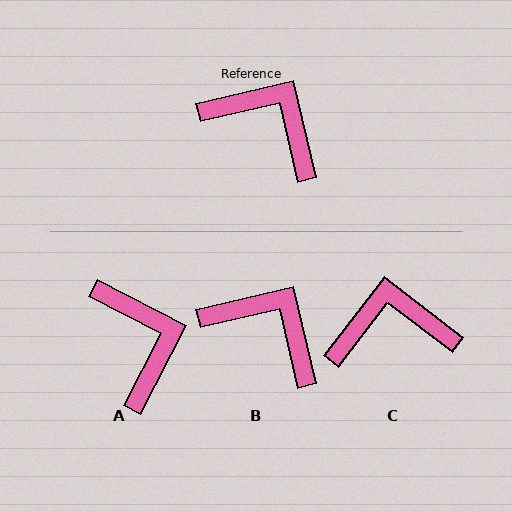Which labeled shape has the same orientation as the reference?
B.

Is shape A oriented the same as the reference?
No, it is off by about 41 degrees.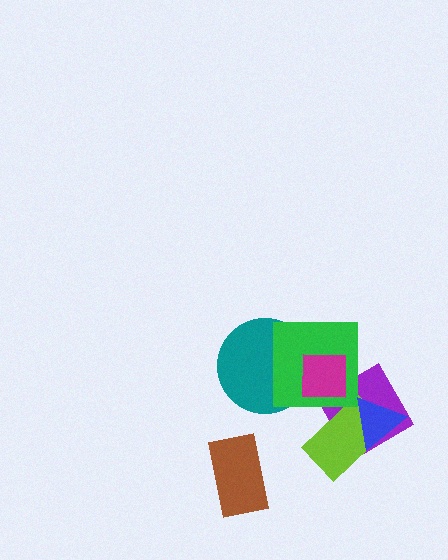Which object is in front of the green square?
The magenta square is in front of the green square.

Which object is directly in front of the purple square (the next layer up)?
The lime rectangle is directly in front of the purple square.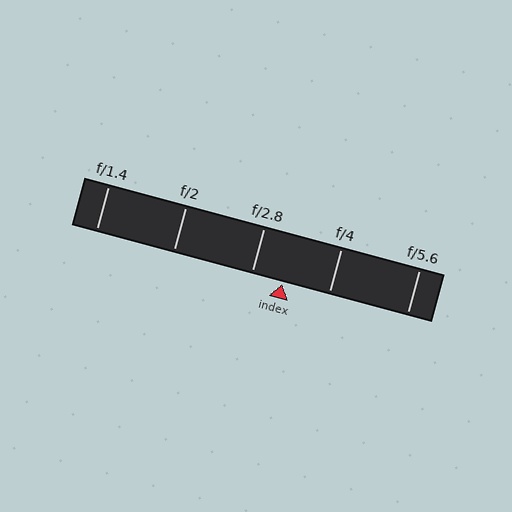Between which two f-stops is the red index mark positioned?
The index mark is between f/2.8 and f/4.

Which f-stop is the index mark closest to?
The index mark is closest to f/2.8.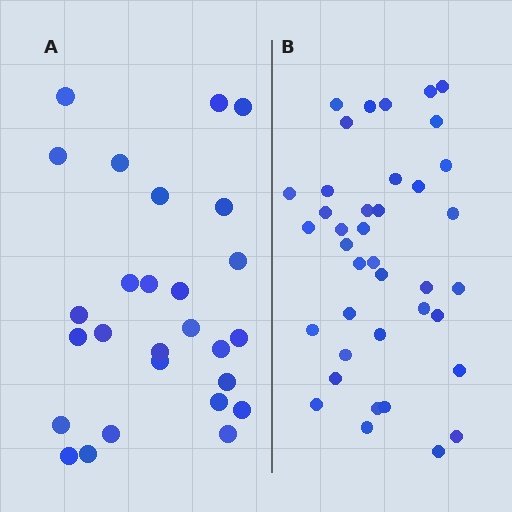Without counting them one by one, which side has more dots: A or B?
Region B (the right region) has more dots.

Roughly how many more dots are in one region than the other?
Region B has roughly 12 or so more dots than region A.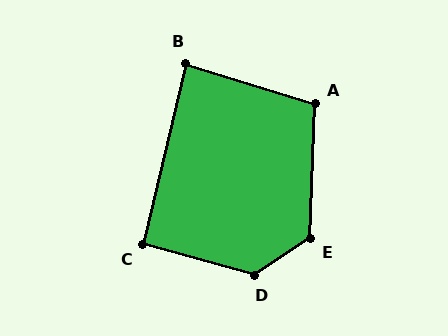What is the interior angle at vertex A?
Approximately 105 degrees (obtuse).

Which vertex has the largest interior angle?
D, at approximately 131 degrees.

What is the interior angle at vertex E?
Approximately 125 degrees (obtuse).